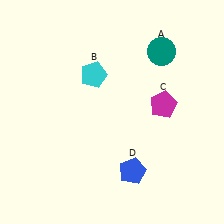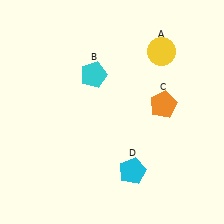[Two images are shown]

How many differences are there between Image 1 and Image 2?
There are 3 differences between the two images.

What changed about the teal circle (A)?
In Image 1, A is teal. In Image 2, it changed to yellow.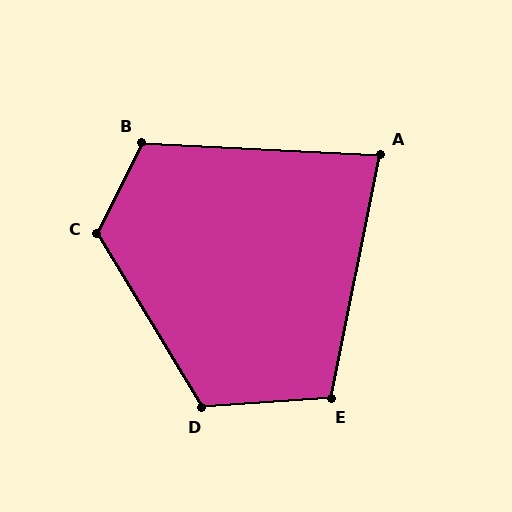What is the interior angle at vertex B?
Approximately 114 degrees (obtuse).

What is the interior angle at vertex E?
Approximately 106 degrees (obtuse).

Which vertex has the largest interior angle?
C, at approximately 123 degrees.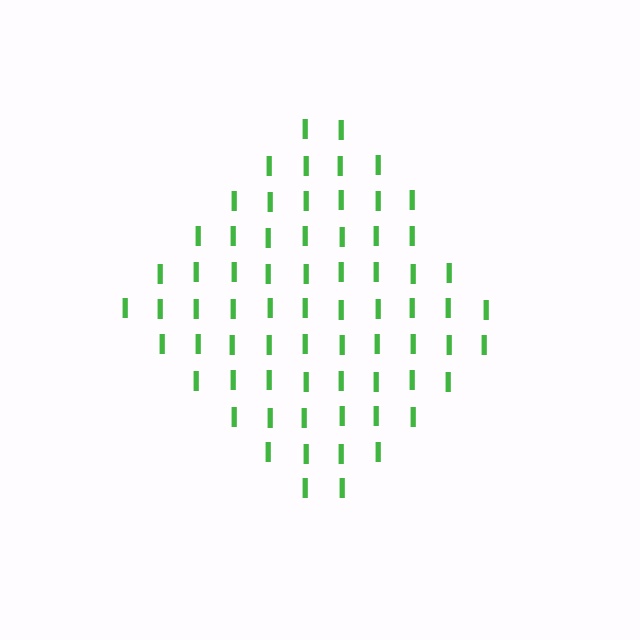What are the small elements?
The small elements are letter I's.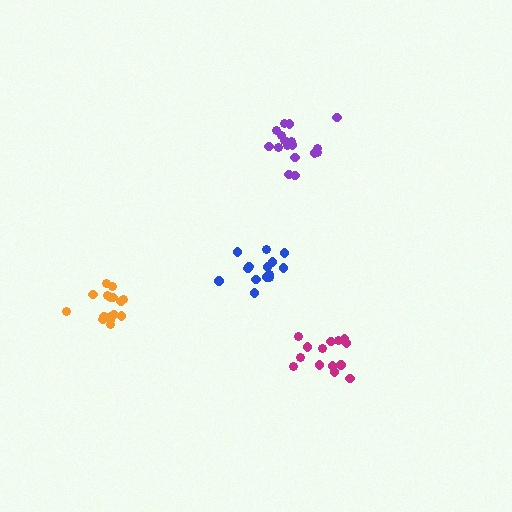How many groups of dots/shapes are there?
There are 4 groups.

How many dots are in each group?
Group 1: 16 dots, Group 2: 18 dots, Group 3: 14 dots, Group 4: 14 dots (62 total).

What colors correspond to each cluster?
The clusters are colored: orange, purple, blue, magenta.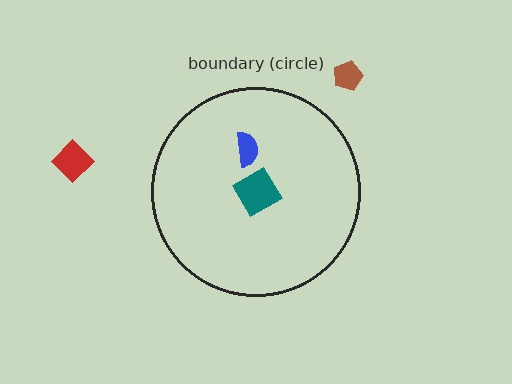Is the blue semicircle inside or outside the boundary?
Inside.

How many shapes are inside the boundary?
2 inside, 2 outside.